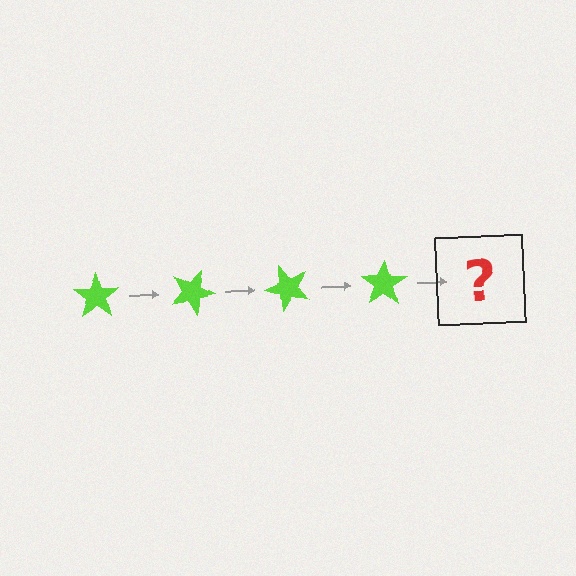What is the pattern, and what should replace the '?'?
The pattern is that the star rotates 25 degrees each step. The '?' should be a lime star rotated 100 degrees.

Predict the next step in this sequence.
The next step is a lime star rotated 100 degrees.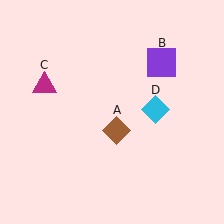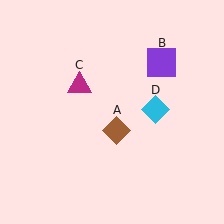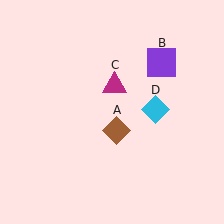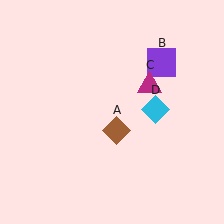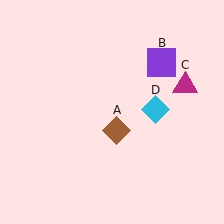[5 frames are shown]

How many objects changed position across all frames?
1 object changed position: magenta triangle (object C).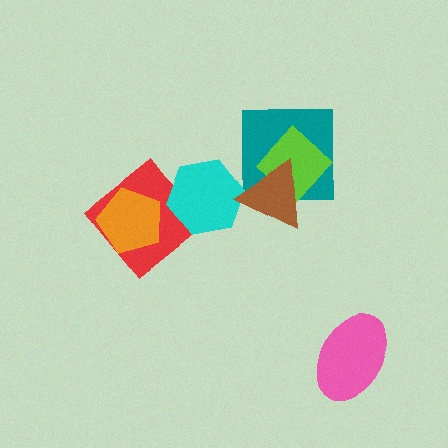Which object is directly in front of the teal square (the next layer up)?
The lime diamond is directly in front of the teal square.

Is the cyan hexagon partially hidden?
Yes, it is partially covered by another shape.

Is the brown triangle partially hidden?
No, no other shape covers it.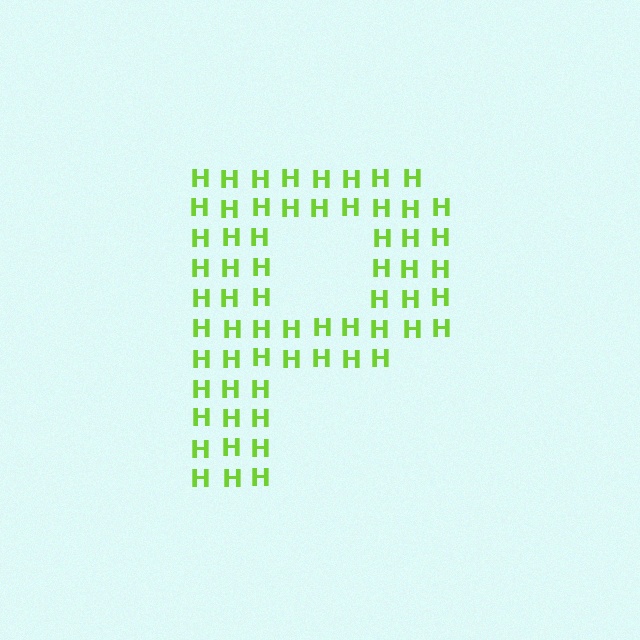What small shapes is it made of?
It is made of small letter H's.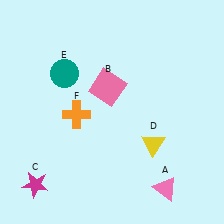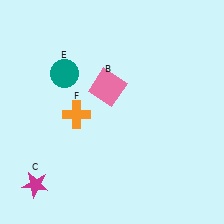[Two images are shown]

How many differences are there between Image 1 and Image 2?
There are 2 differences between the two images.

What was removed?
The yellow triangle (D), the pink triangle (A) were removed in Image 2.